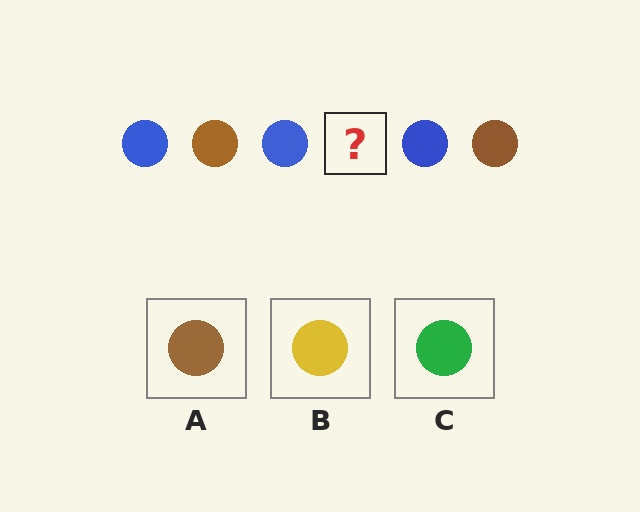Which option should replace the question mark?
Option A.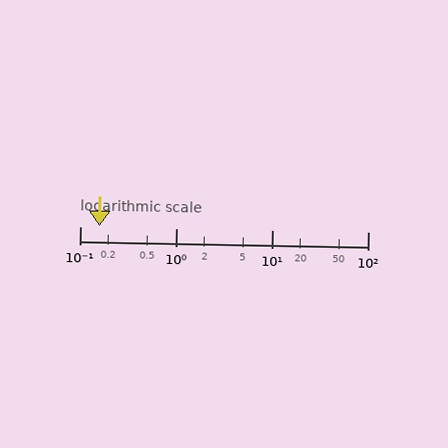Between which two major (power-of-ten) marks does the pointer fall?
The pointer is between 0.1 and 1.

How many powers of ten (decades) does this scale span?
The scale spans 3 decades, from 0.1 to 100.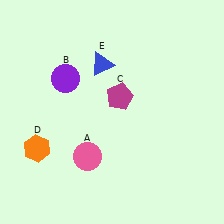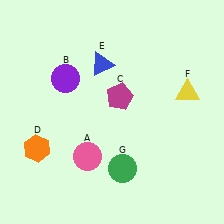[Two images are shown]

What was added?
A yellow triangle (F), a green circle (G) were added in Image 2.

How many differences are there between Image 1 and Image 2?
There are 2 differences between the two images.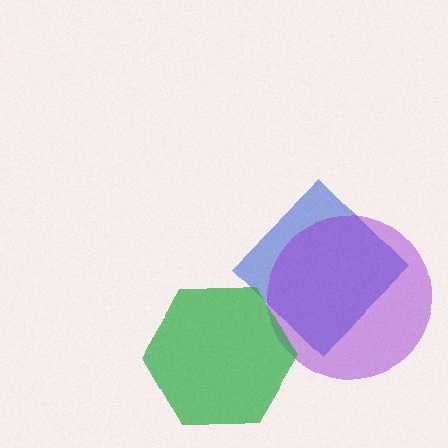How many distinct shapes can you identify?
There are 3 distinct shapes: a blue diamond, a purple circle, a green hexagon.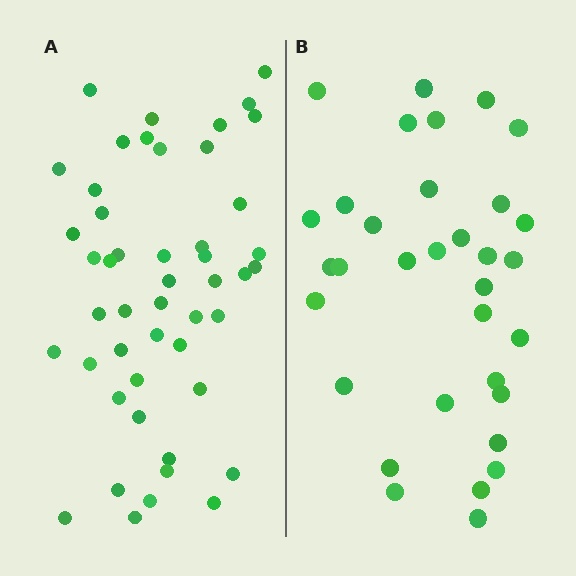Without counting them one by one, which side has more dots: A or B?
Region A (the left region) has more dots.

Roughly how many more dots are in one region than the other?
Region A has approximately 15 more dots than region B.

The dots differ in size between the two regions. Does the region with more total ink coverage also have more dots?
No. Region B has more total ink coverage because its dots are larger, but region A actually contains more individual dots. Total area can be misleading — the number of items is what matters here.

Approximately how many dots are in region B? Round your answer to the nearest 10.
About 30 dots. (The exact count is 33, which rounds to 30.)